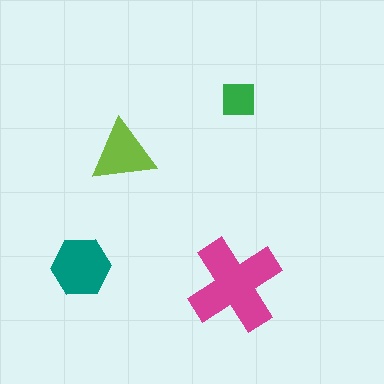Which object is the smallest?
The green square.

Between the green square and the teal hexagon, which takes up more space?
The teal hexagon.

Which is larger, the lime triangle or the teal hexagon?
The teal hexagon.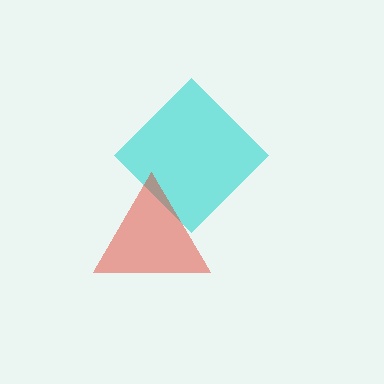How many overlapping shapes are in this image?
There are 2 overlapping shapes in the image.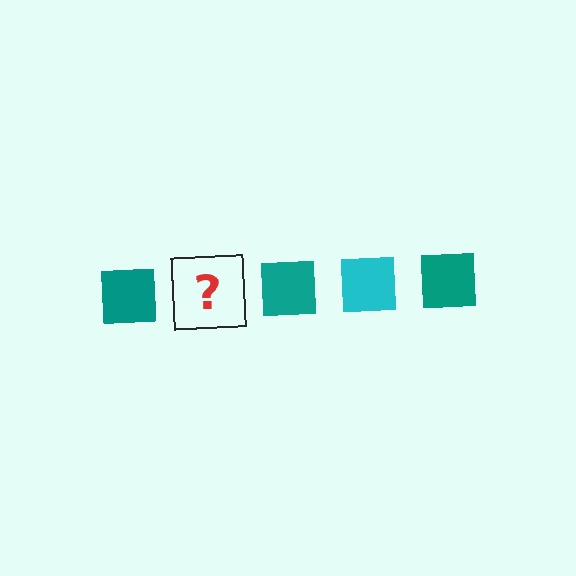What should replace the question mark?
The question mark should be replaced with a cyan square.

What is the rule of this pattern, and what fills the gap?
The rule is that the pattern cycles through teal, cyan squares. The gap should be filled with a cyan square.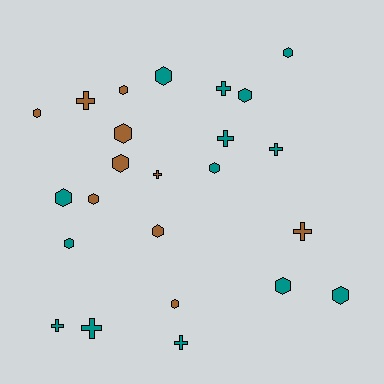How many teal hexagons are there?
There are 8 teal hexagons.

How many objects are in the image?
There are 24 objects.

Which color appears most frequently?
Teal, with 14 objects.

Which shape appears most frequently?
Hexagon, with 15 objects.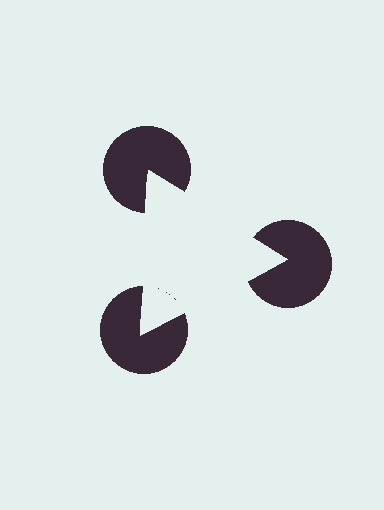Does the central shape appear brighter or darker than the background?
It typically appears slightly brighter than the background, even though no actual brightness change is drawn.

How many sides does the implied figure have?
3 sides.